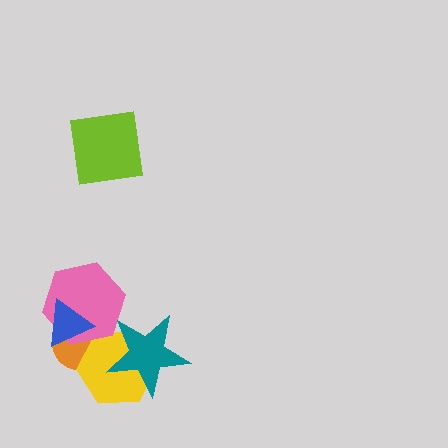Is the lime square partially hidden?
No, no other shape covers it.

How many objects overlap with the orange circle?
3 objects overlap with the orange circle.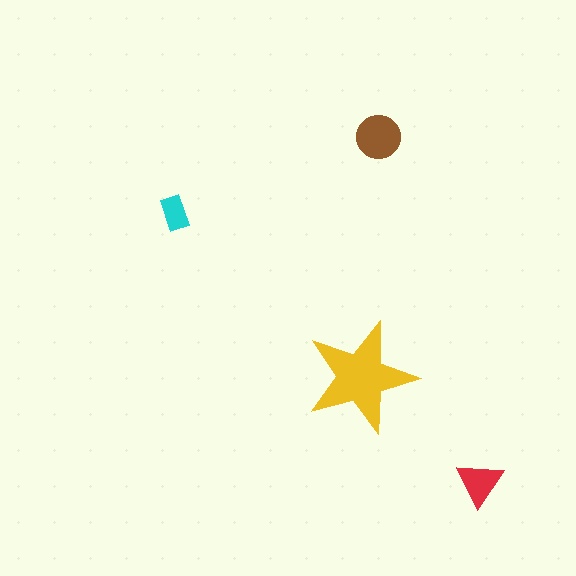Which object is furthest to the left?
The cyan rectangle is leftmost.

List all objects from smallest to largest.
The cyan rectangle, the red triangle, the brown circle, the yellow star.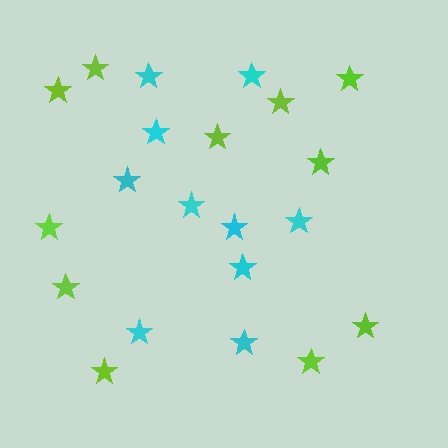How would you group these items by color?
There are 2 groups: one group of lime stars (11) and one group of cyan stars (10).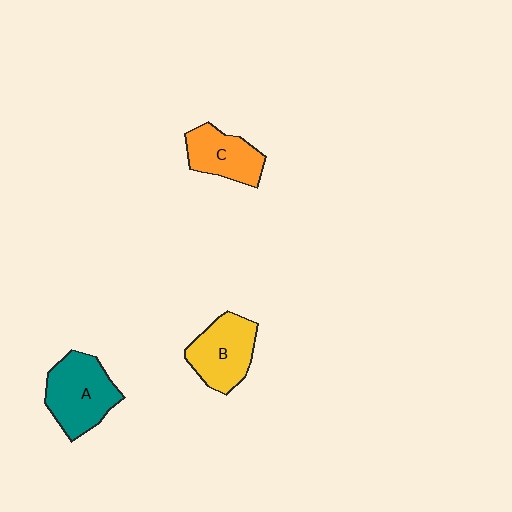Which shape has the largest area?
Shape A (teal).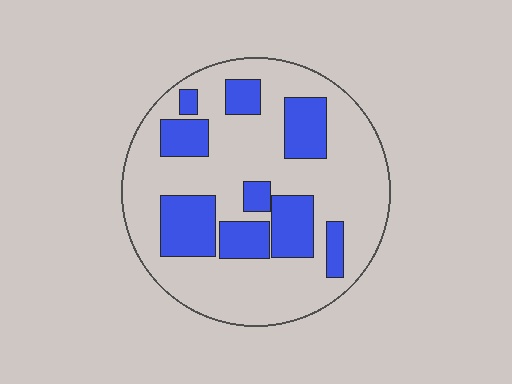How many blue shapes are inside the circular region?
9.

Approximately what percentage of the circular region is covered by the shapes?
Approximately 30%.